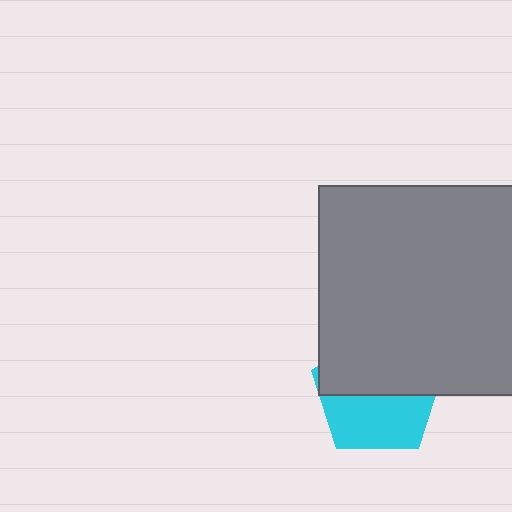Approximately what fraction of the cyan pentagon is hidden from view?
Roughly 53% of the cyan pentagon is hidden behind the gray square.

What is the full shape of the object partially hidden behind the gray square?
The partially hidden object is a cyan pentagon.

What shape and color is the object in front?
The object in front is a gray square.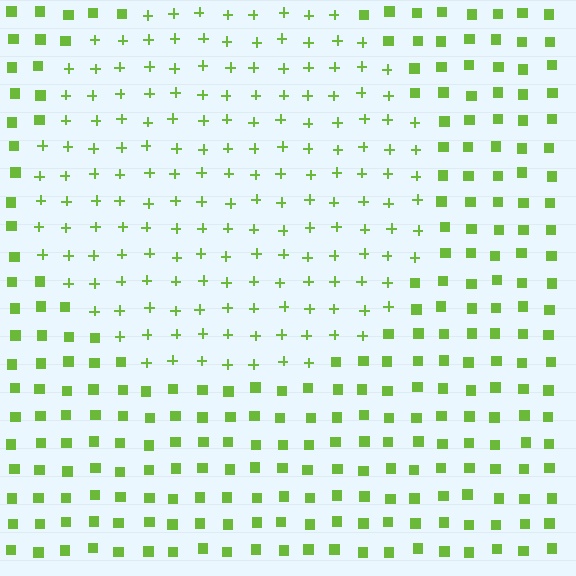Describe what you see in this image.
The image is filled with small lime elements arranged in a uniform grid. A circle-shaped region contains plus signs, while the surrounding area contains squares. The boundary is defined purely by the change in element shape.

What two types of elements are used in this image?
The image uses plus signs inside the circle region and squares outside it.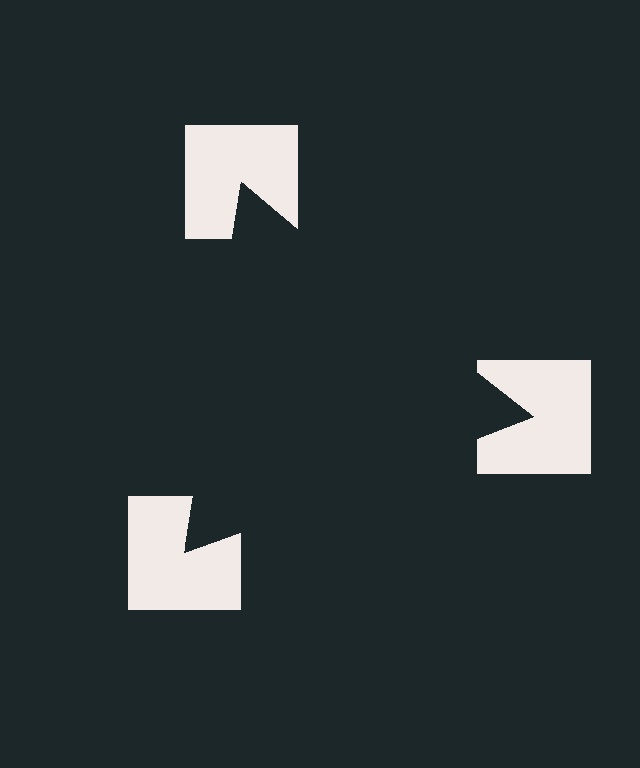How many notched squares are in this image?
There are 3 — one at each vertex of the illusory triangle.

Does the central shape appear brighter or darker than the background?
It typically appears slightly darker than the background, even though no actual brightness change is drawn.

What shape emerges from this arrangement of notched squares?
An illusory triangle — its edges are inferred from the aligned wedge cuts in the notched squares, not physically drawn.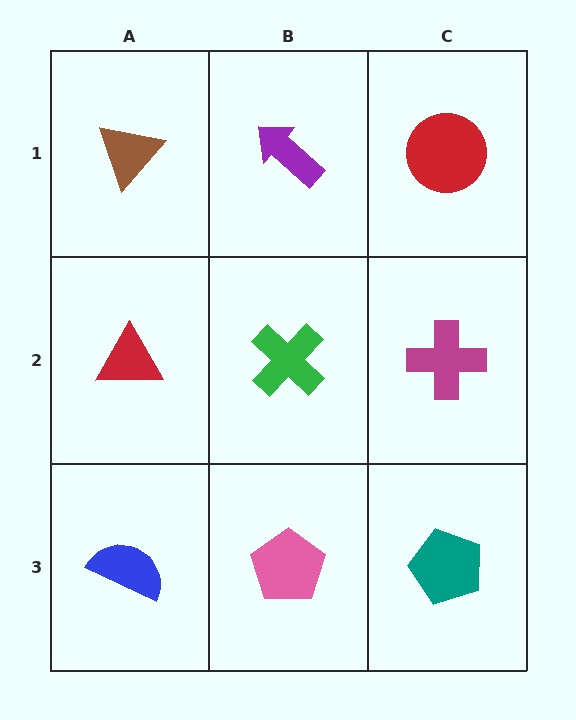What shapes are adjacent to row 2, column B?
A purple arrow (row 1, column B), a pink pentagon (row 3, column B), a red triangle (row 2, column A), a magenta cross (row 2, column C).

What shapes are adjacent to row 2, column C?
A red circle (row 1, column C), a teal pentagon (row 3, column C), a green cross (row 2, column B).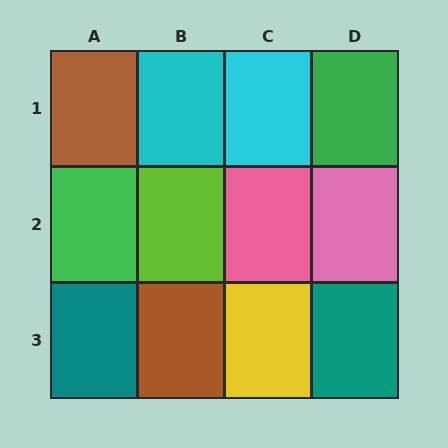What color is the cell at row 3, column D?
Teal.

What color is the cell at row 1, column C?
Cyan.